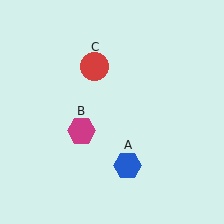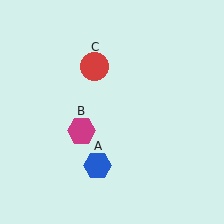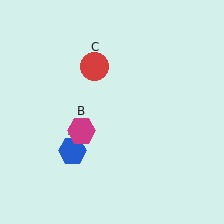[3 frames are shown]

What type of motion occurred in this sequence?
The blue hexagon (object A) rotated clockwise around the center of the scene.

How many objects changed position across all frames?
1 object changed position: blue hexagon (object A).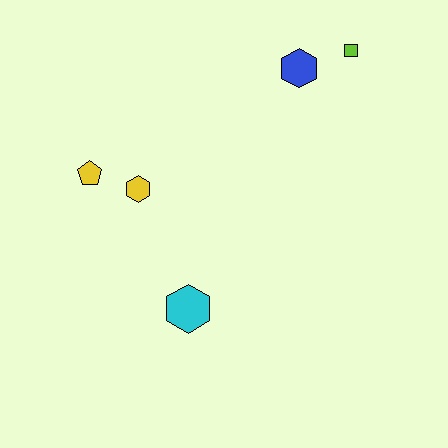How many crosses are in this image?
There are no crosses.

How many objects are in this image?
There are 5 objects.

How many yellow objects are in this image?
There are 2 yellow objects.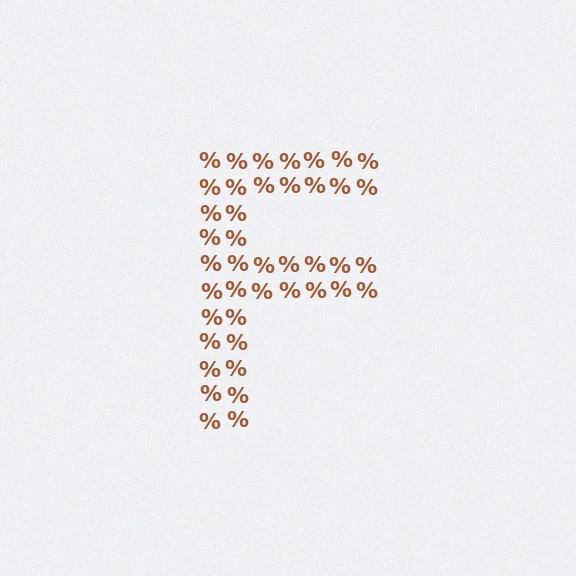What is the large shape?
The large shape is the letter F.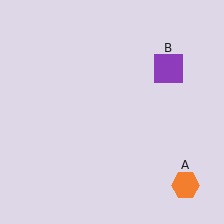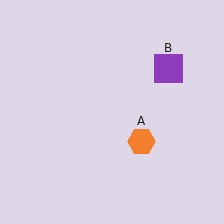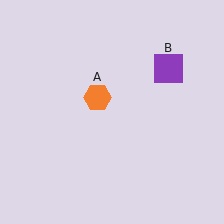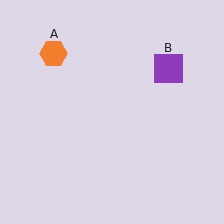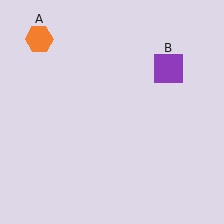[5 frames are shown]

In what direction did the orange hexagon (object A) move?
The orange hexagon (object A) moved up and to the left.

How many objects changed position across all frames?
1 object changed position: orange hexagon (object A).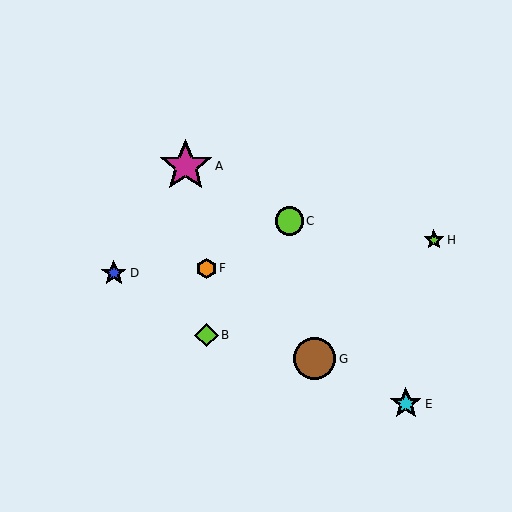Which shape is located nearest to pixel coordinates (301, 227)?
The lime circle (labeled C) at (289, 221) is nearest to that location.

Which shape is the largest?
The magenta star (labeled A) is the largest.